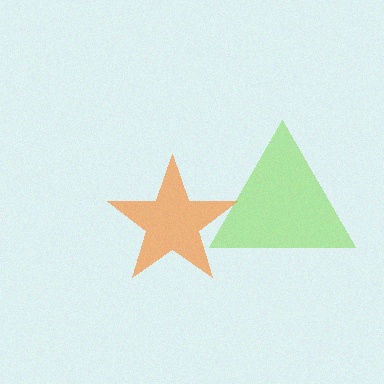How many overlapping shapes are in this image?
There are 2 overlapping shapes in the image.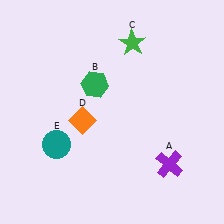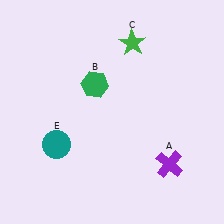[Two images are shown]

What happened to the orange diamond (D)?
The orange diamond (D) was removed in Image 2. It was in the bottom-left area of Image 1.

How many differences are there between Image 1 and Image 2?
There is 1 difference between the two images.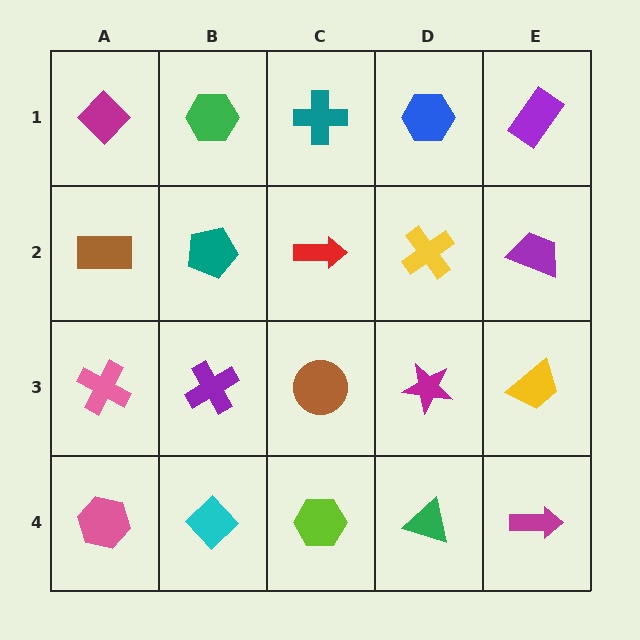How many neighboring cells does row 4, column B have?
3.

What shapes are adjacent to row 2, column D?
A blue hexagon (row 1, column D), a magenta star (row 3, column D), a red arrow (row 2, column C), a purple trapezoid (row 2, column E).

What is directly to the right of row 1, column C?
A blue hexagon.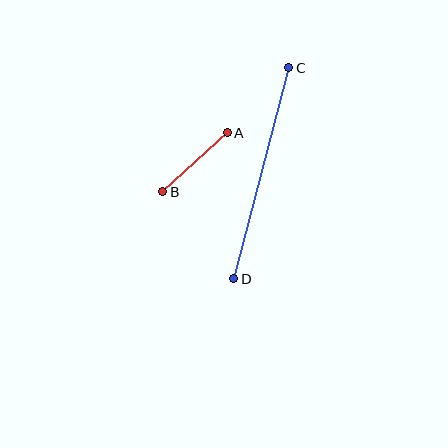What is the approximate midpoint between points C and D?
The midpoint is at approximately (261, 173) pixels.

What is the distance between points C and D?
The distance is approximately 218 pixels.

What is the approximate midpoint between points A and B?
The midpoint is at approximately (195, 162) pixels.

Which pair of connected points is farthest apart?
Points C and D are farthest apart.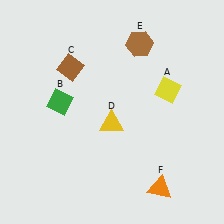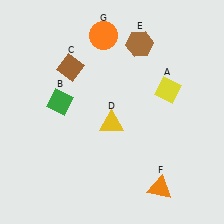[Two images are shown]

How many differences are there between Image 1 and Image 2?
There is 1 difference between the two images.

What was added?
An orange circle (G) was added in Image 2.